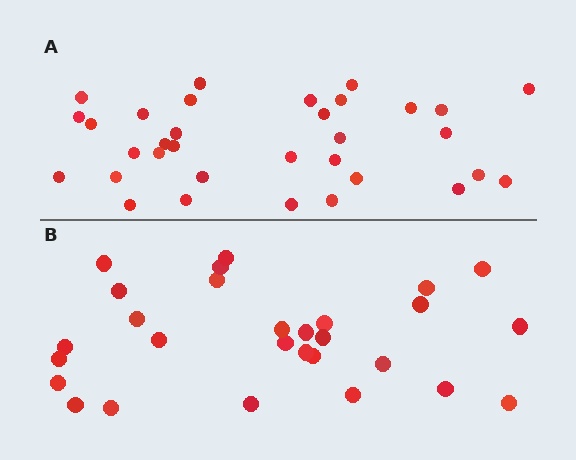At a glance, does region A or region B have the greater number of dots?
Region A (the top region) has more dots.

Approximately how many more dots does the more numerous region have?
Region A has about 5 more dots than region B.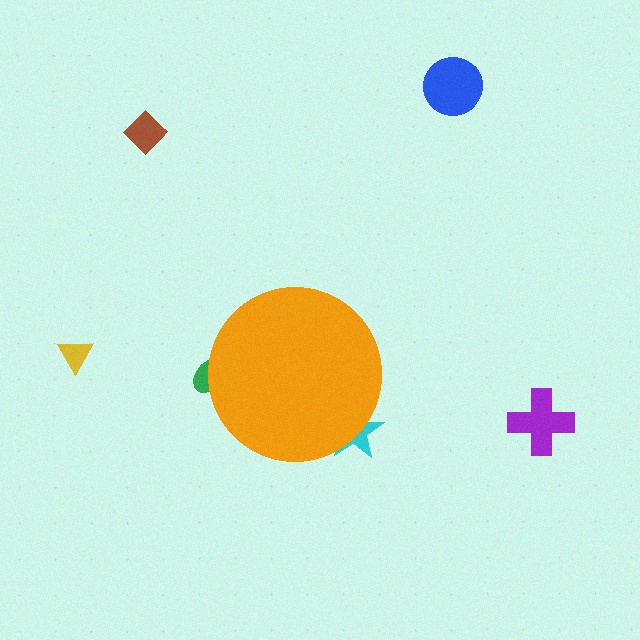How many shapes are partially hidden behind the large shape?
2 shapes are partially hidden.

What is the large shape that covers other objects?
An orange circle.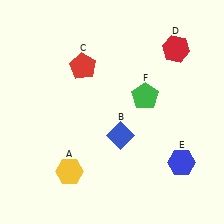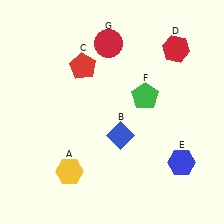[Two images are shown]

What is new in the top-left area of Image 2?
A red circle (G) was added in the top-left area of Image 2.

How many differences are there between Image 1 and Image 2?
There is 1 difference between the two images.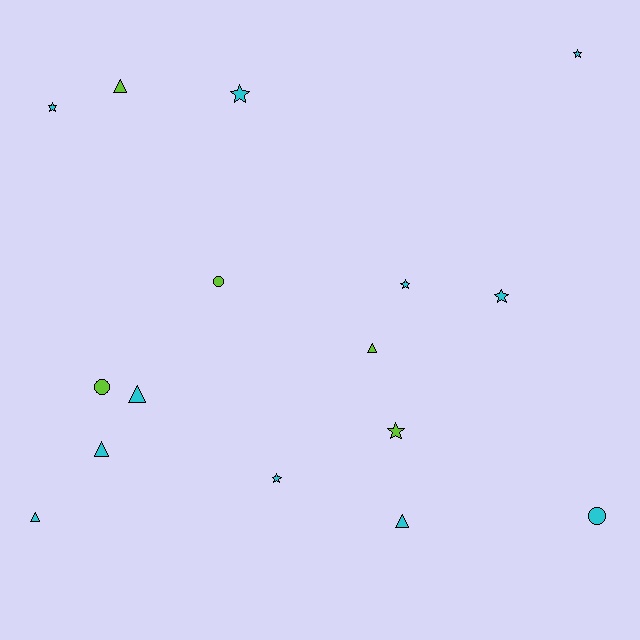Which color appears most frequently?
Cyan, with 11 objects.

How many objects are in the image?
There are 16 objects.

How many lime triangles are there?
There are 2 lime triangles.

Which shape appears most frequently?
Star, with 7 objects.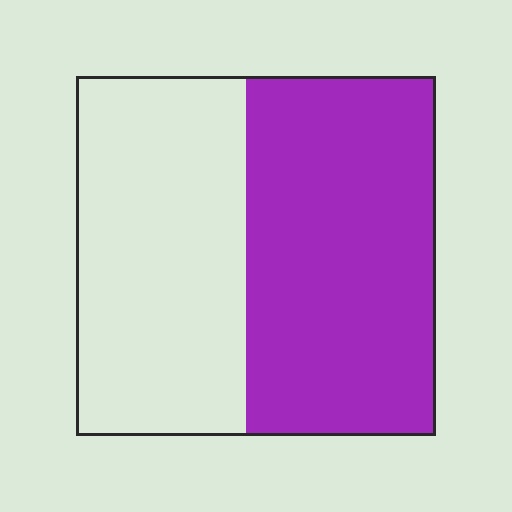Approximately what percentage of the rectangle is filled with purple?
Approximately 55%.